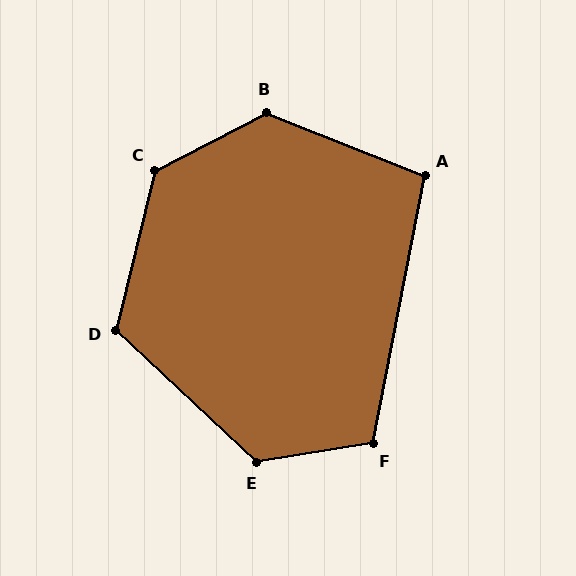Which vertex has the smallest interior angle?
A, at approximately 101 degrees.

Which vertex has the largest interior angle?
C, at approximately 132 degrees.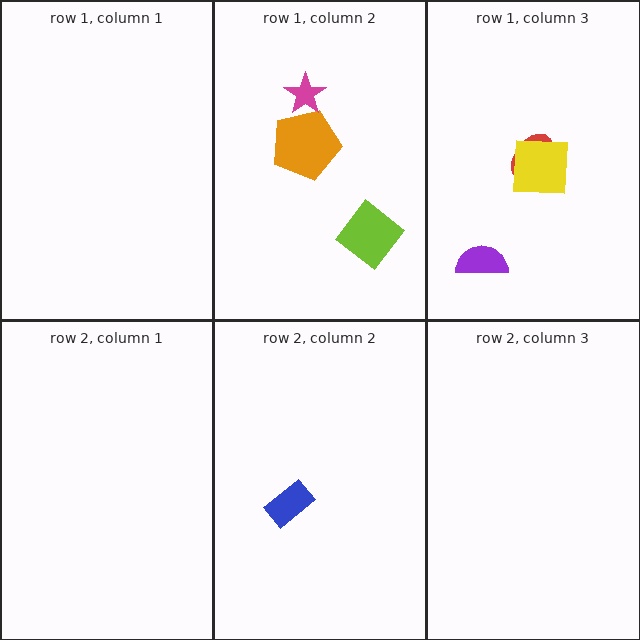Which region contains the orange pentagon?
The row 1, column 2 region.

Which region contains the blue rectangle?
The row 2, column 2 region.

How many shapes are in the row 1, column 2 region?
3.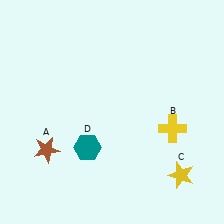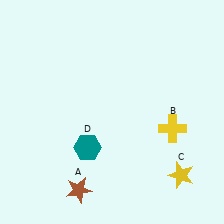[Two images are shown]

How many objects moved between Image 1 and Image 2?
1 object moved between the two images.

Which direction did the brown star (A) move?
The brown star (A) moved down.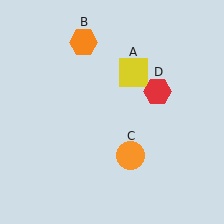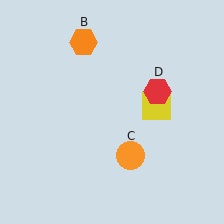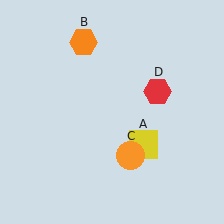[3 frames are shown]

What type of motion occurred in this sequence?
The yellow square (object A) rotated clockwise around the center of the scene.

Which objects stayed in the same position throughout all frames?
Orange hexagon (object B) and orange circle (object C) and red hexagon (object D) remained stationary.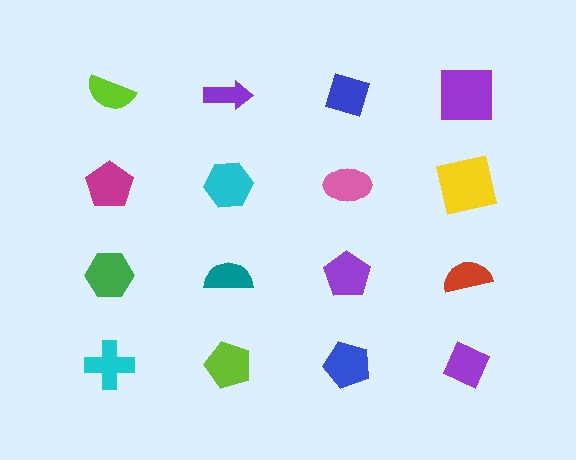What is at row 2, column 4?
A yellow square.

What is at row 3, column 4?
A red semicircle.